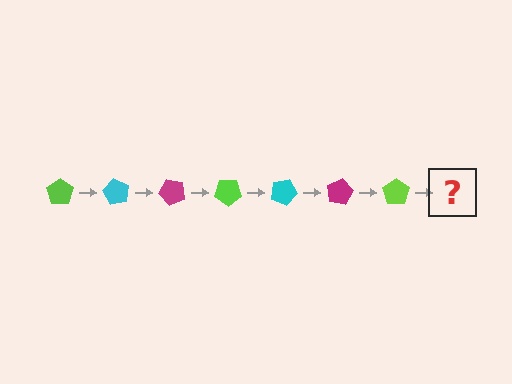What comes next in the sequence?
The next element should be a cyan pentagon, rotated 420 degrees from the start.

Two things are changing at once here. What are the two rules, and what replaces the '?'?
The two rules are that it rotates 60 degrees each step and the color cycles through lime, cyan, and magenta. The '?' should be a cyan pentagon, rotated 420 degrees from the start.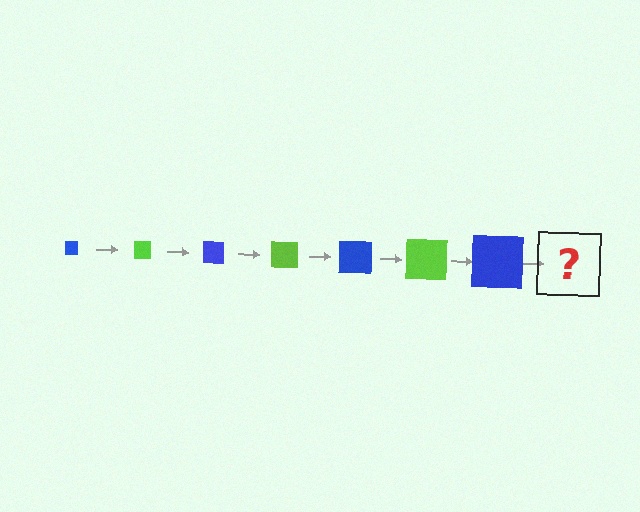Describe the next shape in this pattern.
It should be a lime square, larger than the previous one.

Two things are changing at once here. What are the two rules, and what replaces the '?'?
The two rules are that the square grows larger each step and the color cycles through blue and lime. The '?' should be a lime square, larger than the previous one.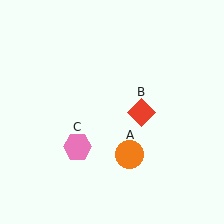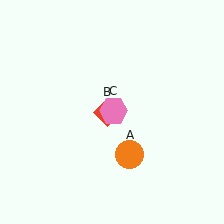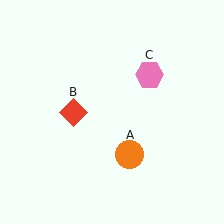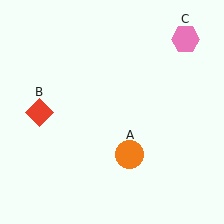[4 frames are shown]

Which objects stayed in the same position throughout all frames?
Orange circle (object A) remained stationary.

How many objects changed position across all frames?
2 objects changed position: red diamond (object B), pink hexagon (object C).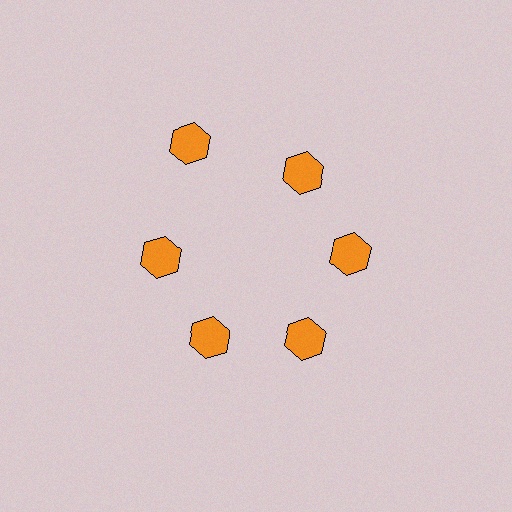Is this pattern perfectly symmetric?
No. The 6 orange hexagons are arranged in a ring, but one element near the 11 o'clock position is pushed outward from the center, breaking the 6-fold rotational symmetry.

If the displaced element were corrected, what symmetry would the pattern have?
It would have 6-fold rotational symmetry — the pattern would map onto itself every 60 degrees.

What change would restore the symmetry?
The symmetry would be restored by moving it inward, back onto the ring so that all 6 hexagons sit at equal angles and equal distance from the center.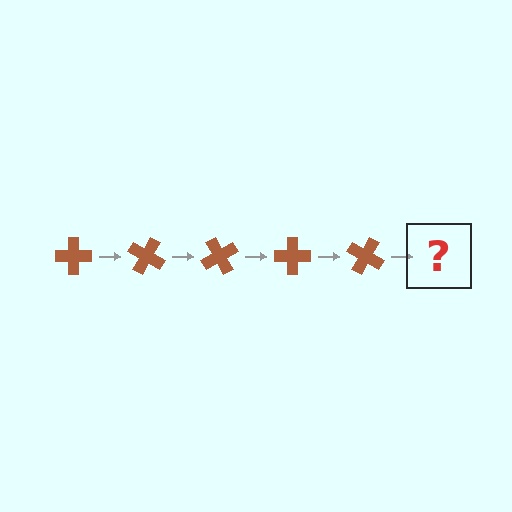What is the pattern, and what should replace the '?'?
The pattern is that the cross rotates 30 degrees each step. The '?' should be a brown cross rotated 150 degrees.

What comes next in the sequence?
The next element should be a brown cross rotated 150 degrees.